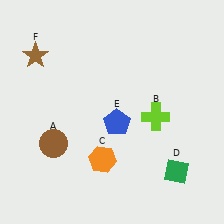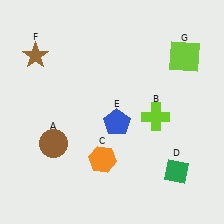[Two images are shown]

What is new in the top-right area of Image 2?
A lime square (G) was added in the top-right area of Image 2.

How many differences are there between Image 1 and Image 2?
There is 1 difference between the two images.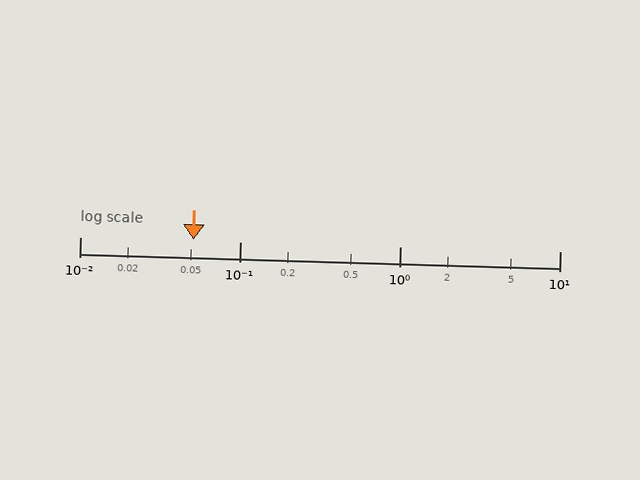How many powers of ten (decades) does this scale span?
The scale spans 3 decades, from 0.01 to 10.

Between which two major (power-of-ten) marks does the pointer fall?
The pointer is between 0.01 and 0.1.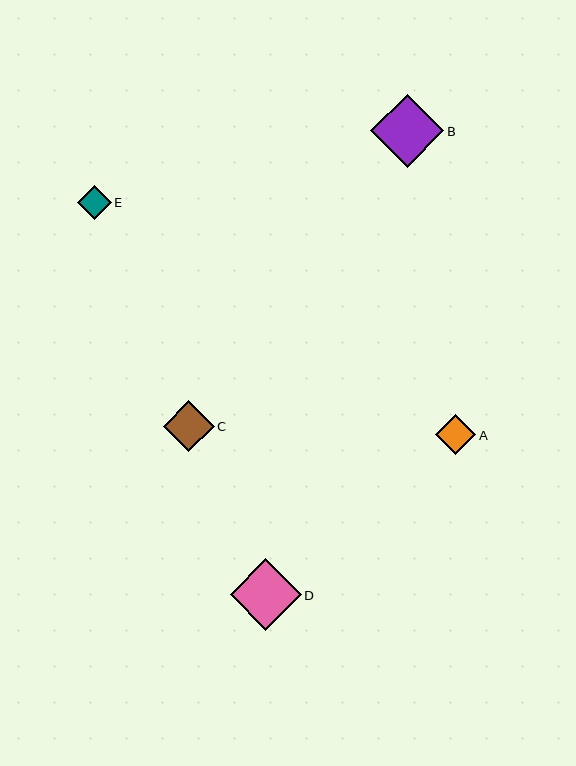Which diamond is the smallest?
Diamond E is the smallest with a size of approximately 34 pixels.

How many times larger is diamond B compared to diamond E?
Diamond B is approximately 2.2 times the size of diamond E.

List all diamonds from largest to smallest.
From largest to smallest: B, D, C, A, E.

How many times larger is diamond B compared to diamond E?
Diamond B is approximately 2.2 times the size of diamond E.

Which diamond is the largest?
Diamond B is the largest with a size of approximately 73 pixels.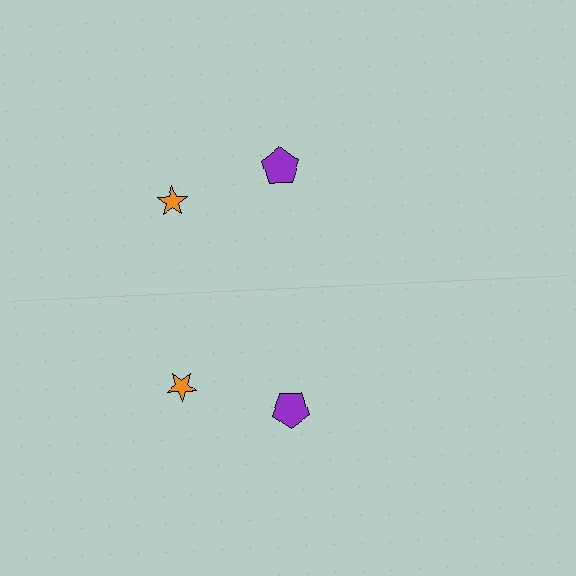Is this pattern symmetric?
Yes, this pattern has bilateral (reflection) symmetry.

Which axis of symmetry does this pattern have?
The pattern has a horizontal axis of symmetry running through the center of the image.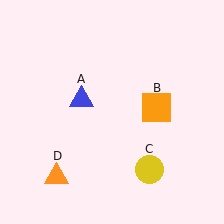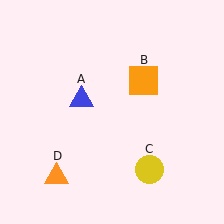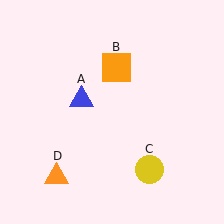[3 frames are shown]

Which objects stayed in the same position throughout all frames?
Blue triangle (object A) and yellow circle (object C) and orange triangle (object D) remained stationary.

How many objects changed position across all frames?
1 object changed position: orange square (object B).